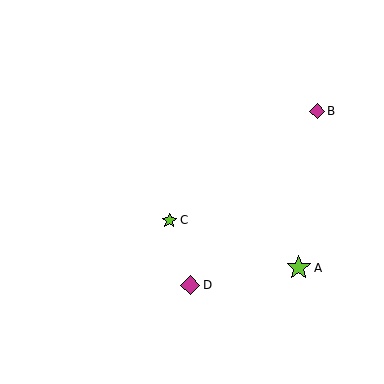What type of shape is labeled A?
Shape A is a lime star.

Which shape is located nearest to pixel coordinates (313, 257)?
The lime star (labeled A) at (299, 268) is nearest to that location.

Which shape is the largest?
The lime star (labeled A) is the largest.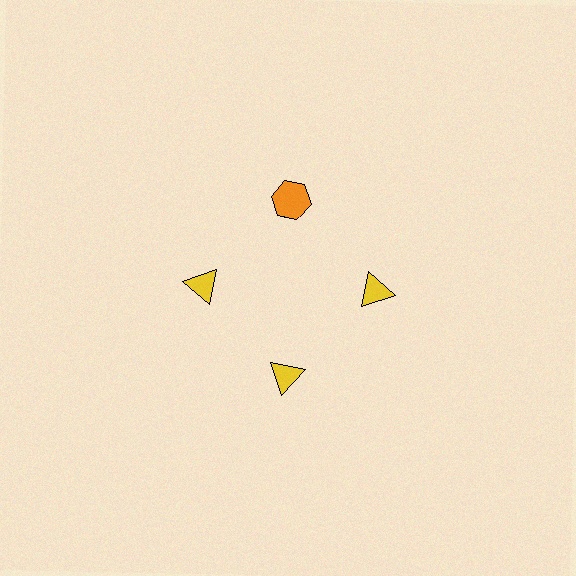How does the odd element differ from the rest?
It differs in both color (orange instead of yellow) and shape (hexagon instead of triangle).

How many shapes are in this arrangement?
There are 4 shapes arranged in a ring pattern.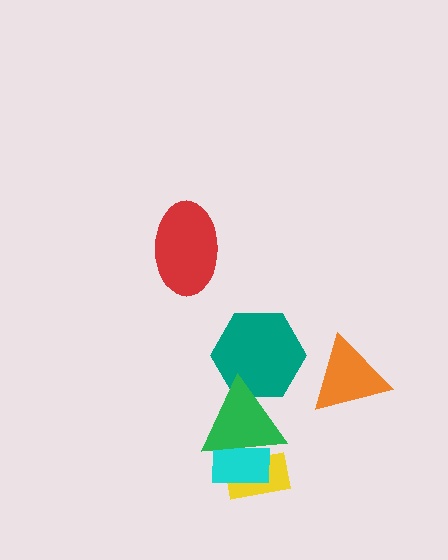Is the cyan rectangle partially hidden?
Yes, it is partially covered by another shape.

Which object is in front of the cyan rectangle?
The green triangle is in front of the cyan rectangle.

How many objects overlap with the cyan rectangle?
2 objects overlap with the cyan rectangle.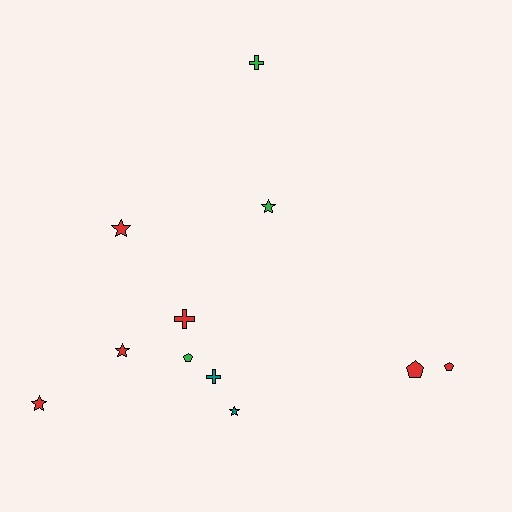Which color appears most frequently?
Red, with 6 objects.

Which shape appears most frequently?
Star, with 5 objects.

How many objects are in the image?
There are 11 objects.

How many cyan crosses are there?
There are no cyan crosses.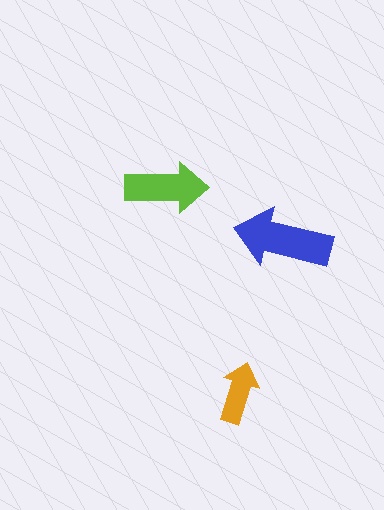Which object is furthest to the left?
The lime arrow is leftmost.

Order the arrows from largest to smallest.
the blue one, the lime one, the orange one.